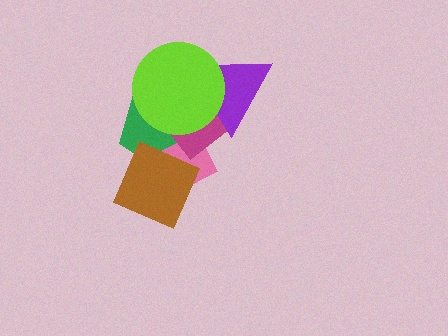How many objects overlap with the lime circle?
3 objects overlap with the lime circle.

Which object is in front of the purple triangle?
The lime circle is in front of the purple triangle.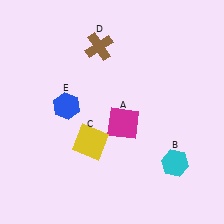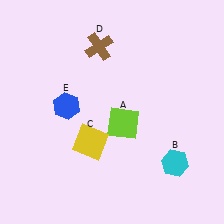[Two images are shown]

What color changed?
The square (A) changed from magenta in Image 1 to lime in Image 2.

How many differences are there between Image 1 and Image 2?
There is 1 difference between the two images.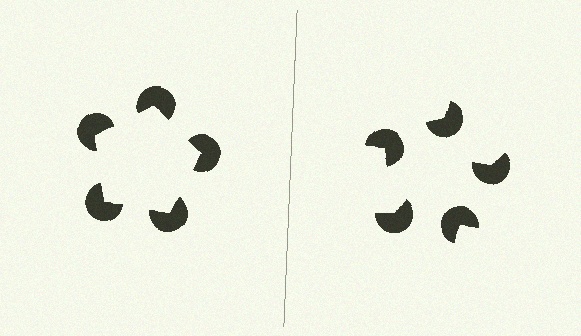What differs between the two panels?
The pac-man discs are positioned identically on both sides; only the wedge orientations differ. On the left they align to a pentagon; on the right they are misaligned.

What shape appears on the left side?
An illusory pentagon.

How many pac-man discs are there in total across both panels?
10 — 5 on each side.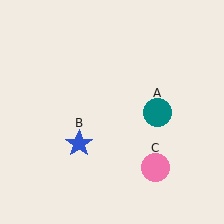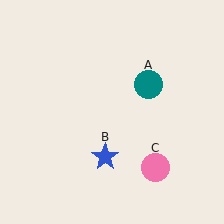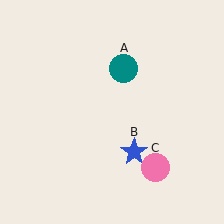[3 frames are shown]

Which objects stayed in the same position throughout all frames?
Pink circle (object C) remained stationary.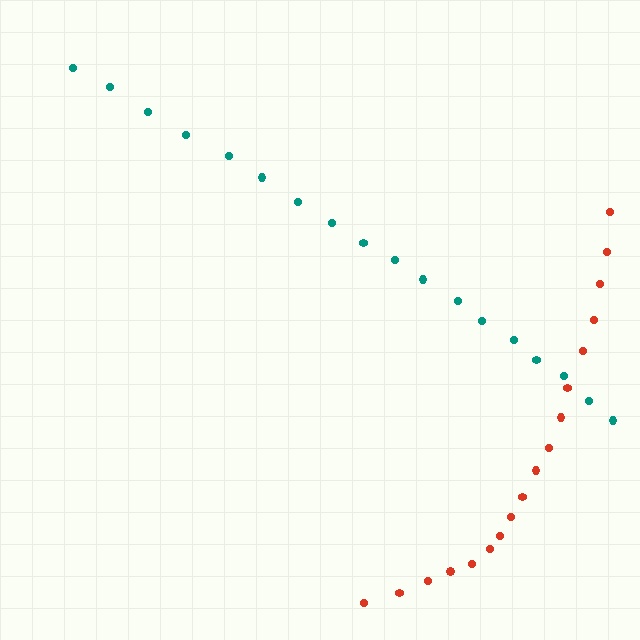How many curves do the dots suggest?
There are 2 distinct paths.